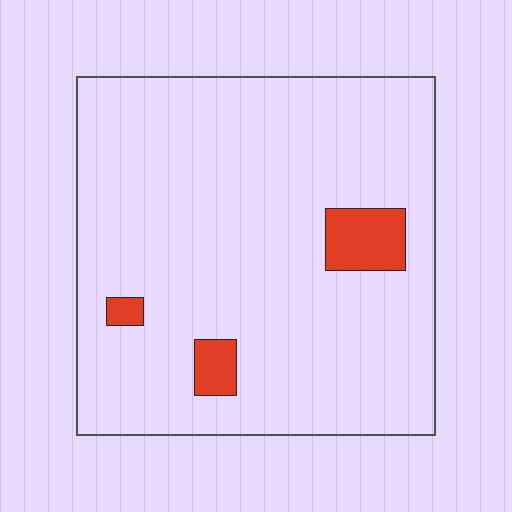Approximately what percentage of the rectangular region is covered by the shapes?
Approximately 5%.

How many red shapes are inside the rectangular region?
3.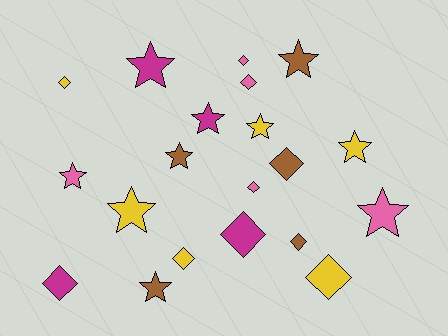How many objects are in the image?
There are 20 objects.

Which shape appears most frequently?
Star, with 10 objects.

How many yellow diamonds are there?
There are 3 yellow diamonds.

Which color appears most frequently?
Yellow, with 6 objects.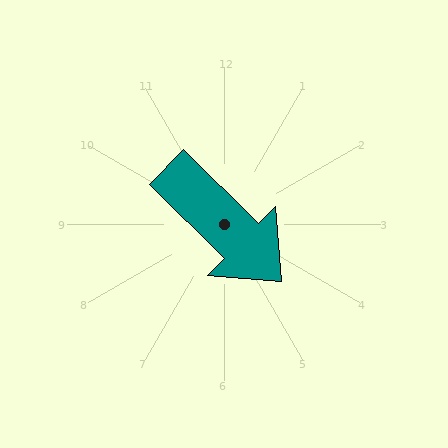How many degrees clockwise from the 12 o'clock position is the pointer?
Approximately 135 degrees.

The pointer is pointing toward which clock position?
Roughly 4 o'clock.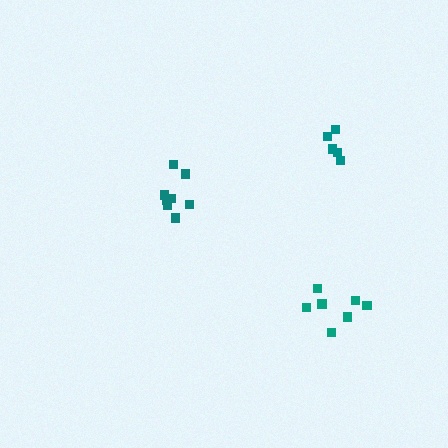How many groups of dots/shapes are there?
There are 3 groups.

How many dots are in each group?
Group 1: 8 dots, Group 2: 9 dots, Group 3: 5 dots (22 total).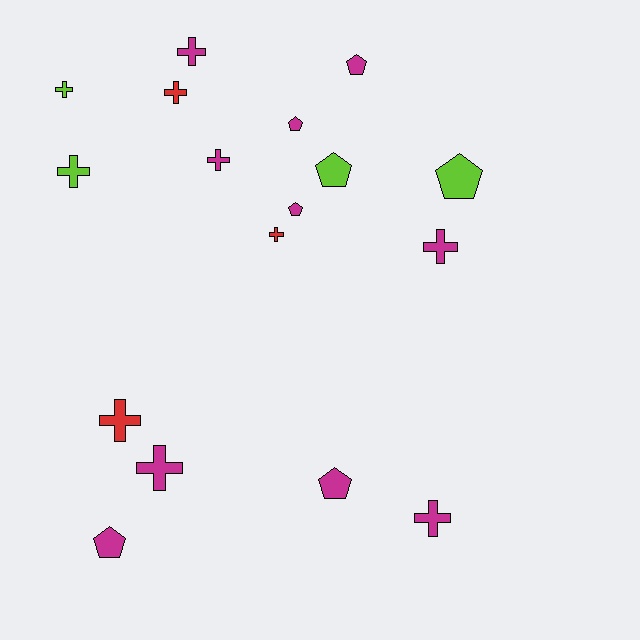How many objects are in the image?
There are 17 objects.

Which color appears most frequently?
Magenta, with 10 objects.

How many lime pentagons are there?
There are 2 lime pentagons.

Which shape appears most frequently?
Cross, with 10 objects.